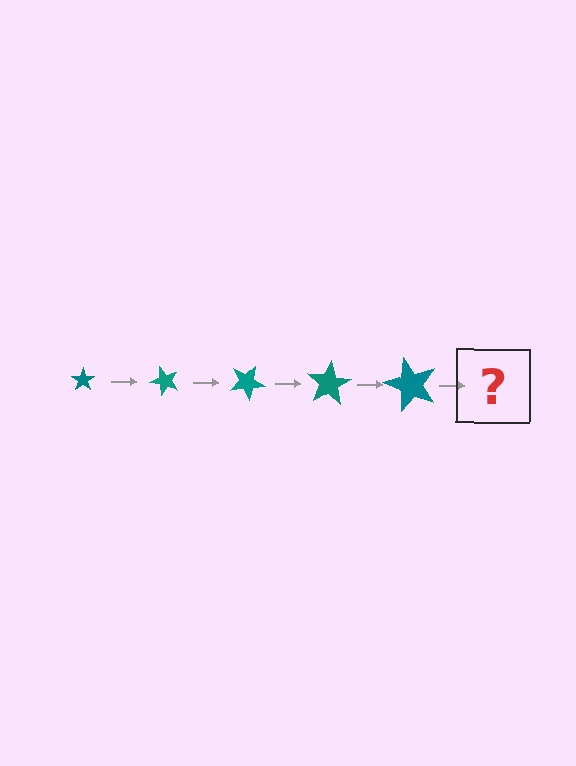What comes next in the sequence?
The next element should be a star, larger than the previous one and rotated 250 degrees from the start.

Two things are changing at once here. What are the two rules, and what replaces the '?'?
The two rules are that the star grows larger each step and it rotates 50 degrees each step. The '?' should be a star, larger than the previous one and rotated 250 degrees from the start.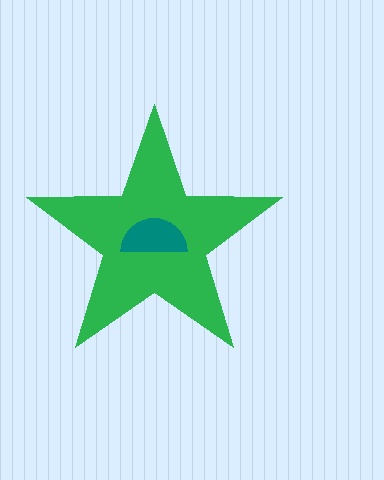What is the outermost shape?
The green star.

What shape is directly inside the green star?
The teal semicircle.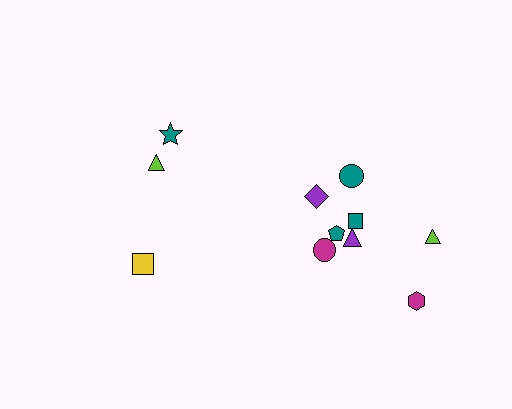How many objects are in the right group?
There are 8 objects.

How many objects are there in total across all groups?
There are 11 objects.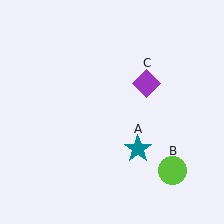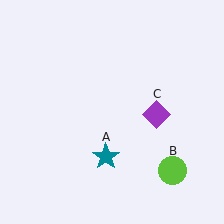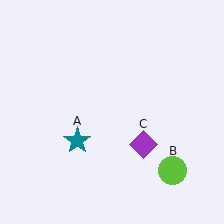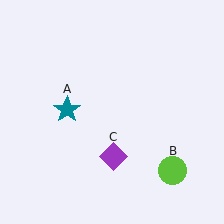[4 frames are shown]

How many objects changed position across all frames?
2 objects changed position: teal star (object A), purple diamond (object C).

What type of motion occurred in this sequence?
The teal star (object A), purple diamond (object C) rotated clockwise around the center of the scene.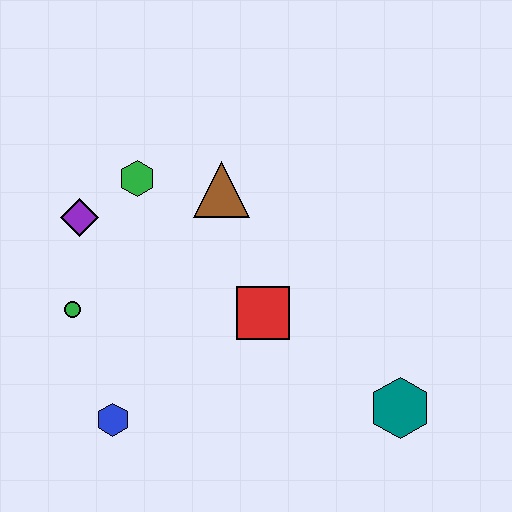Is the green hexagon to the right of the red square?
No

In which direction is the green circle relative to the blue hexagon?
The green circle is above the blue hexagon.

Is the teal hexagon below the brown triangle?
Yes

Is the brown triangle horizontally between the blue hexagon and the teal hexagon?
Yes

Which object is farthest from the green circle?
The teal hexagon is farthest from the green circle.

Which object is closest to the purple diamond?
The green hexagon is closest to the purple diamond.